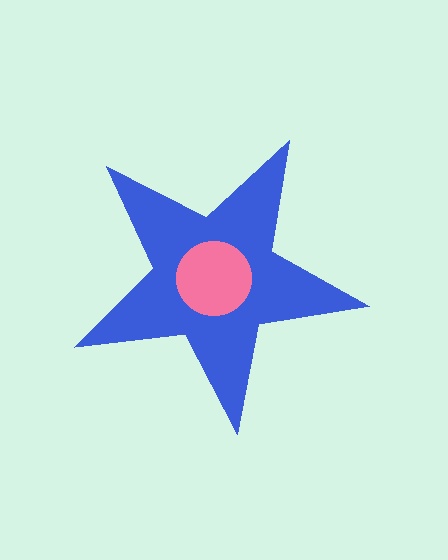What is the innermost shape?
The pink circle.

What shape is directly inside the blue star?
The pink circle.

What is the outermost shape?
The blue star.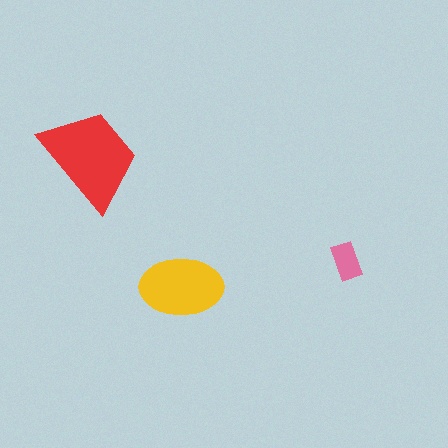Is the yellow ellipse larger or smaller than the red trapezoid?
Smaller.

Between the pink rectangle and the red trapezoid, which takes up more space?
The red trapezoid.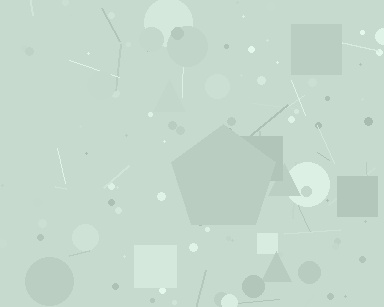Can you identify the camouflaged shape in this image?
The camouflaged shape is a pentagon.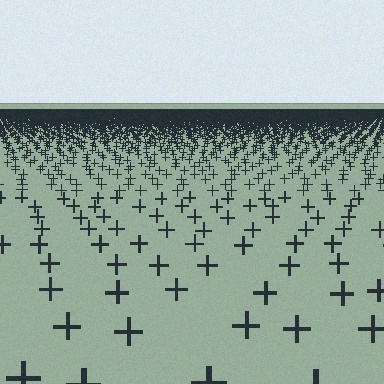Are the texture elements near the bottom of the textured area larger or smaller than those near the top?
Larger. Near the bottom, elements are closer to the viewer and appear at a bigger on-screen size.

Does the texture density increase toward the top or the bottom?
Density increases toward the top.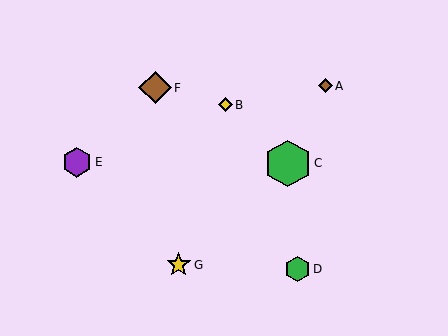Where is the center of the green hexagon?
The center of the green hexagon is at (288, 163).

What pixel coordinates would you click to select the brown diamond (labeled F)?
Click at (155, 88) to select the brown diamond F.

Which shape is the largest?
The green hexagon (labeled C) is the largest.